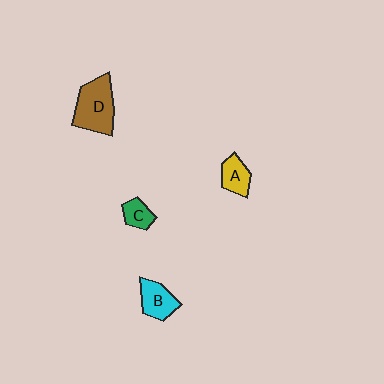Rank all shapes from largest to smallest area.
From largest to smallest: D (brown), B (cyan), A (yellow), C (green).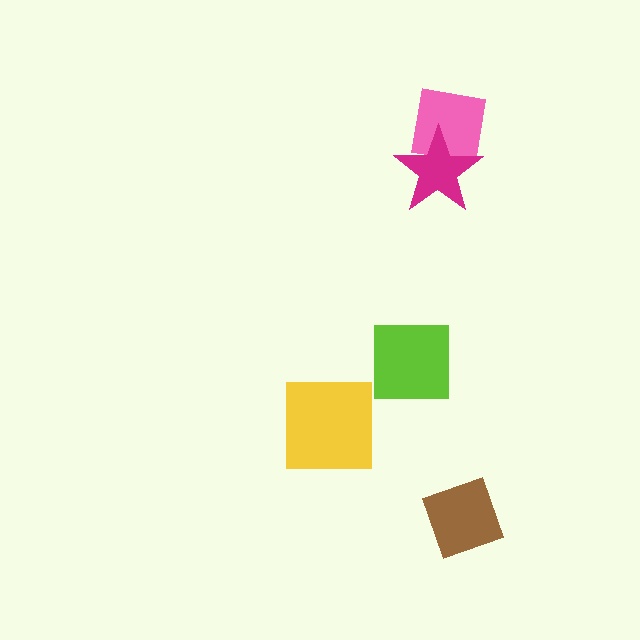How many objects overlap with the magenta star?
1 object overlaps with the magenta star.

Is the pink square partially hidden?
Yes, it is partially covered by another shape.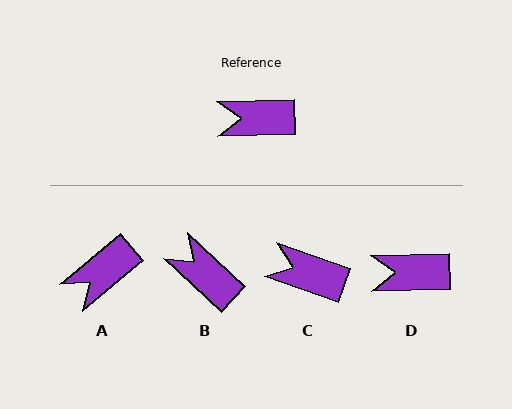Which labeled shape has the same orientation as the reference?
D.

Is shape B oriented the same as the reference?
No, it is off by about 45 degrees.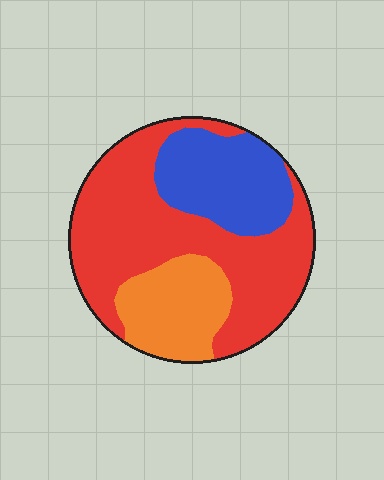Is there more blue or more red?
Red.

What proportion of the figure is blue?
Blue takes up about one quarter (1/4) of the figure.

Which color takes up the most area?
Red, at roughly 55%.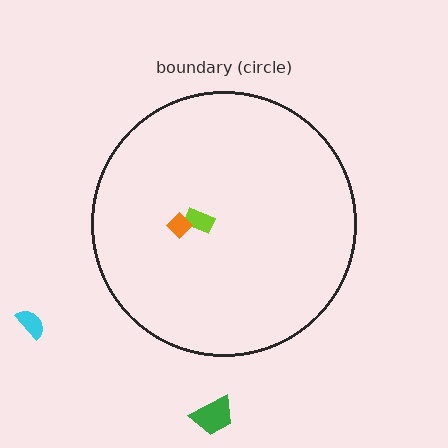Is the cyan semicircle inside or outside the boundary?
Outside.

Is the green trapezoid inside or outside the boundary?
Outside.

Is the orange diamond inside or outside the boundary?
Inside.